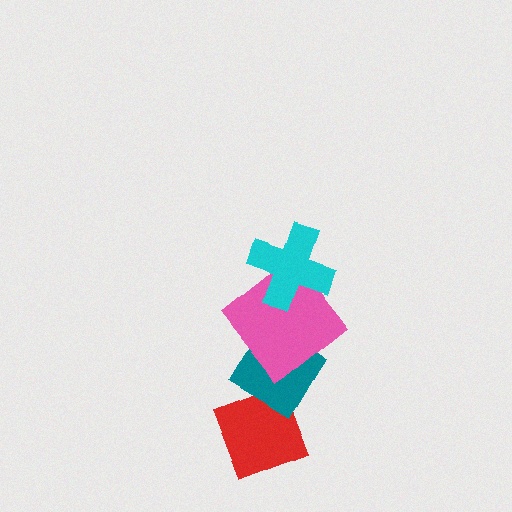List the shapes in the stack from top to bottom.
From top to bottom: the cyan cross, the pink diamond, the teal diamond, the red diamond.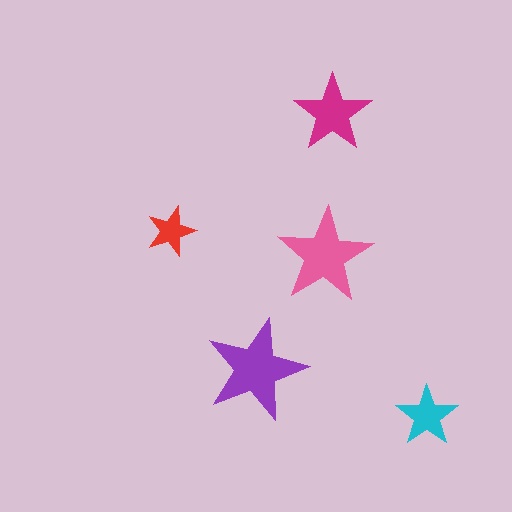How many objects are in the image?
There are 5 objects in the image.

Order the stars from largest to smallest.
the purple one, the pink one, the magenta one, the cyan one, the red one.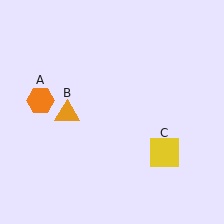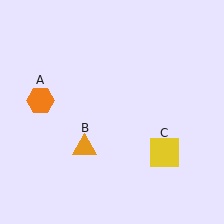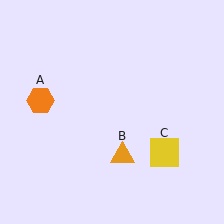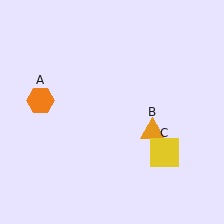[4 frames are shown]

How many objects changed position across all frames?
1 object changed position: orange triangle (object B).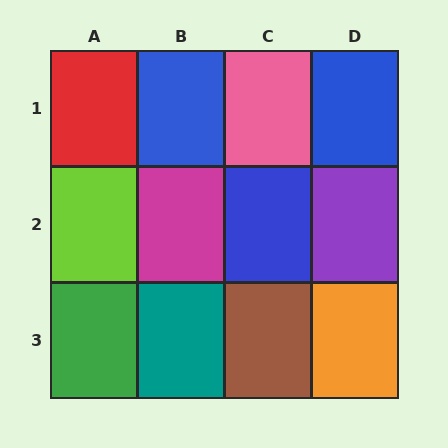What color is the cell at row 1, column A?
Red.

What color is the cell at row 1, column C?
Pink.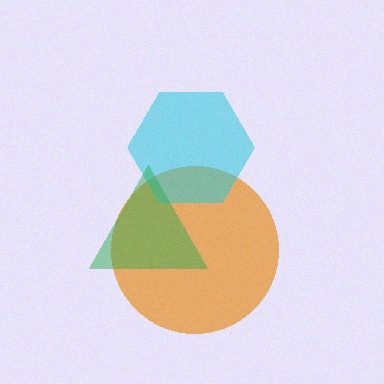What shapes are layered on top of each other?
The layered shapes are: an orange circle, a cyan hexagon, a green triangle.